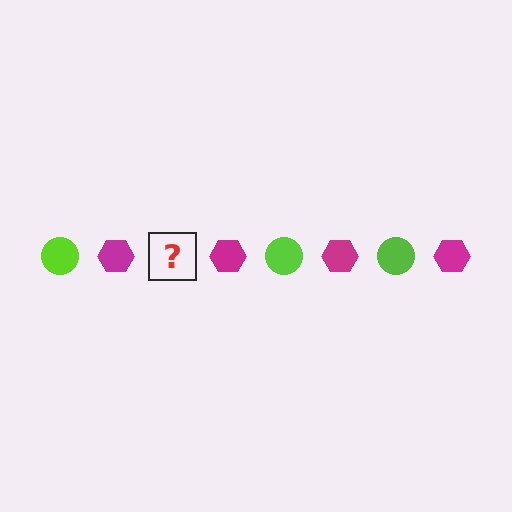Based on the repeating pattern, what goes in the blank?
The blank should be a lime circle.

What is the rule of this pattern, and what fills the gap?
The rule is that the pattern alternates between lime circle and magenta hexagon. The gap should be filled with a lime circle.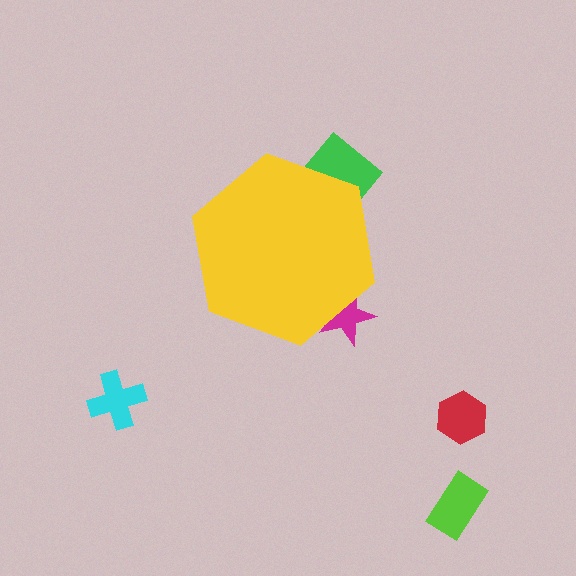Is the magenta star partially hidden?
Yes, the magenta star is partially hidden behind the yellow hexagon.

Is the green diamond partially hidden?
Yes, the green diamond is partially hidden behind the yellow hexagon.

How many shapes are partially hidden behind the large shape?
2 shapes are partially hidden.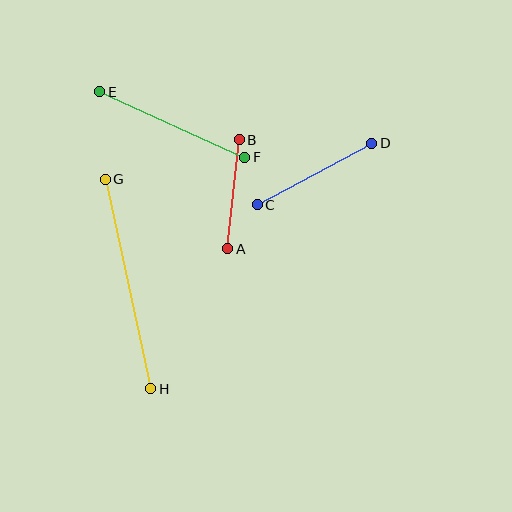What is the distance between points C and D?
The distance is approximately 130 pixels.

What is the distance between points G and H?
The distance is approximately 214 pixels.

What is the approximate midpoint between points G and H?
The midpoint is at approximately (128, 284) pixels.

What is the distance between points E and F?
The distance is approximately 159 pixels.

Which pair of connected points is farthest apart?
Points G and H are farthest apart.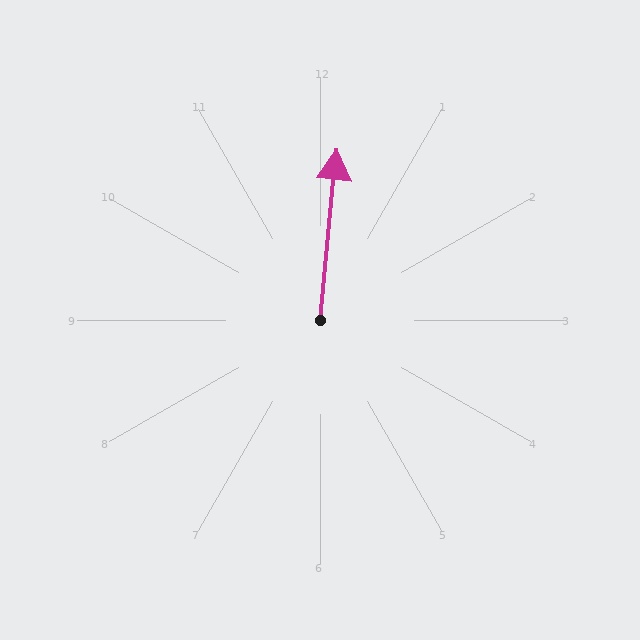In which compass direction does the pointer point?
North.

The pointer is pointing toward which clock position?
Roughly 12 o'clock.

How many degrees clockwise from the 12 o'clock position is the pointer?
Approximately 6 degrees.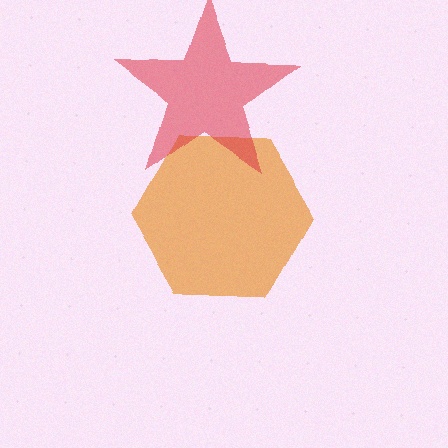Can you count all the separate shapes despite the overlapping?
Yes, there are 2 separate shapes.